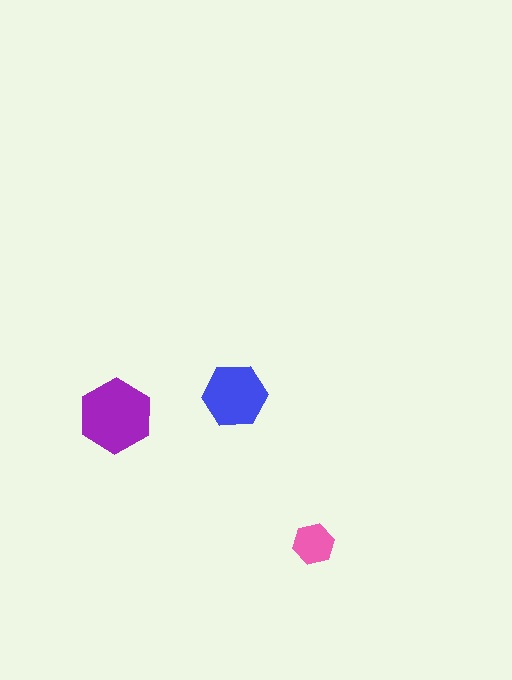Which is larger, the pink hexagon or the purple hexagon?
The purple one.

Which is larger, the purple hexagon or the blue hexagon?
The purple one.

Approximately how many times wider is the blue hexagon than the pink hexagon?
About 1.5 times wider.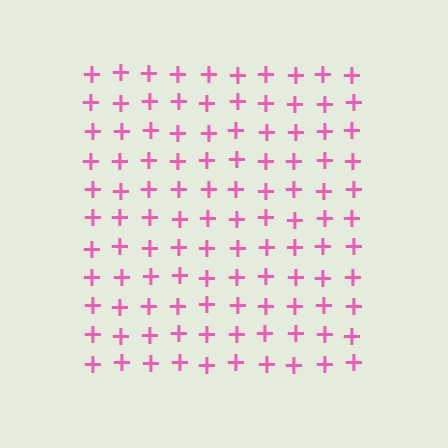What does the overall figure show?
The overall figure shows a square.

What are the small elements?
The small elements are plus signs.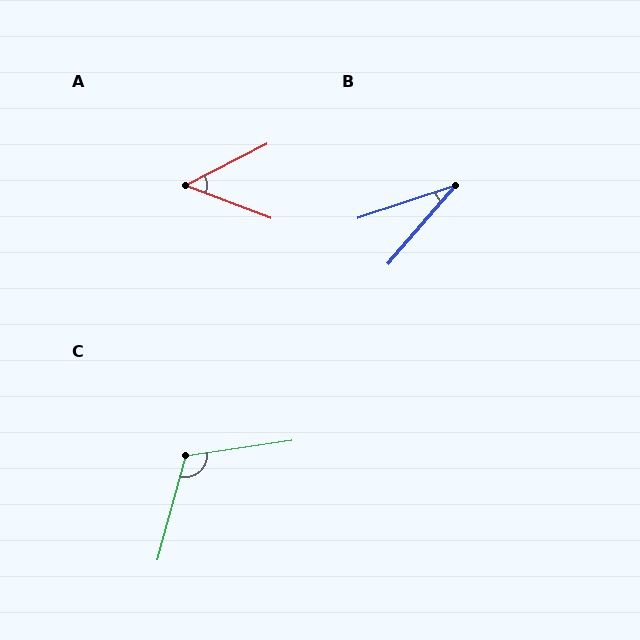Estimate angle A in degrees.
Approximately 48 degrees.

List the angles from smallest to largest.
B (31°), A (48°), C (113°).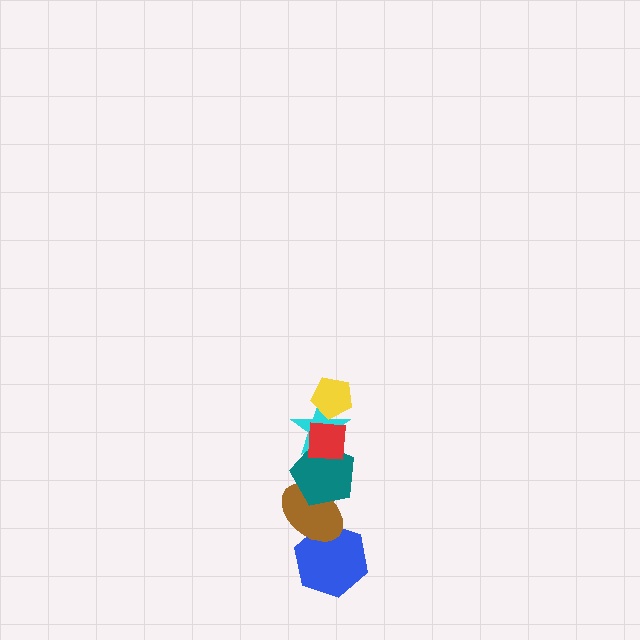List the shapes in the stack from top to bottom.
From top to bottom: the yellow pentagon, the red square, the cyan star, the teal pentagon, the brown ellipse, the blue hexagon.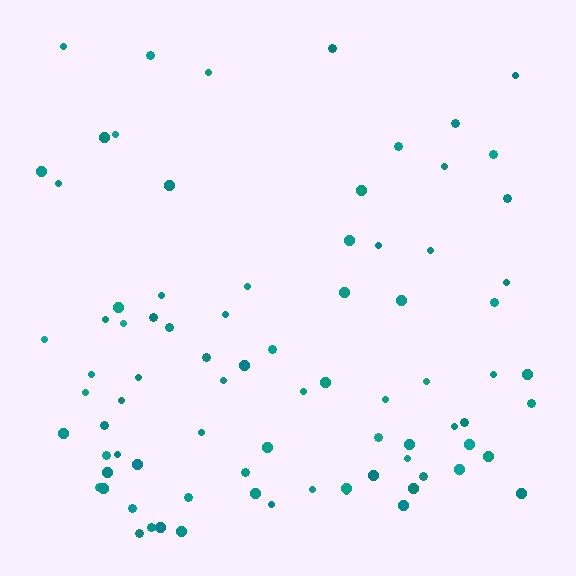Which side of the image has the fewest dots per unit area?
The top.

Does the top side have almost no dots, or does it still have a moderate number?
Still a moderate number, just noticeably fewer than the bottom.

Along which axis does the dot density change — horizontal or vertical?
Vertical.